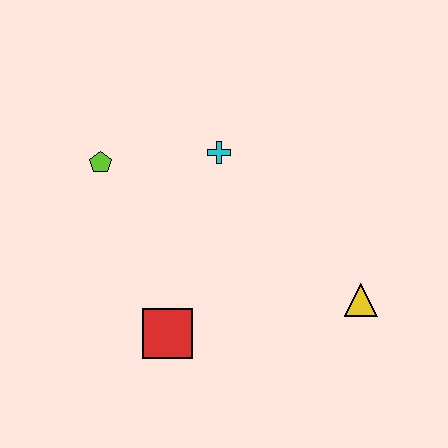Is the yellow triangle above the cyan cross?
No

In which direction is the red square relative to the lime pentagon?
The red square is below the lime pentagon.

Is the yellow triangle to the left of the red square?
No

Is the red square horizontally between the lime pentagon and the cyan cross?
Yes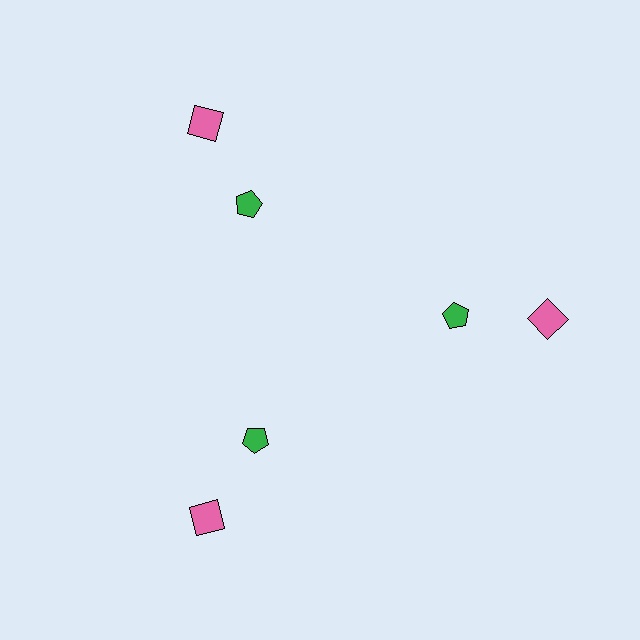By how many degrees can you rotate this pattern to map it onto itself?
The pattern maps onto itself every 120 degrees of rotation.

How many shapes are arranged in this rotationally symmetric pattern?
There are 6 shapes, arranged in 3 groups of 2.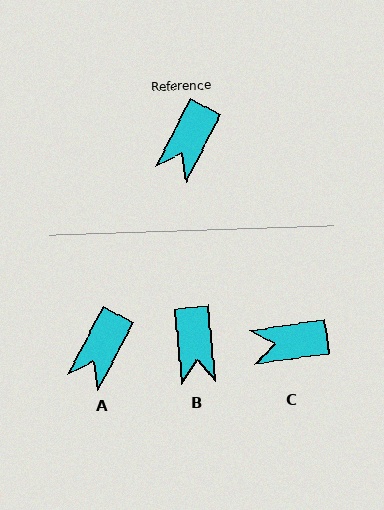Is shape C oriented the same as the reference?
No, it is off by about 54 degrees.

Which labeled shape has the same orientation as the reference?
A.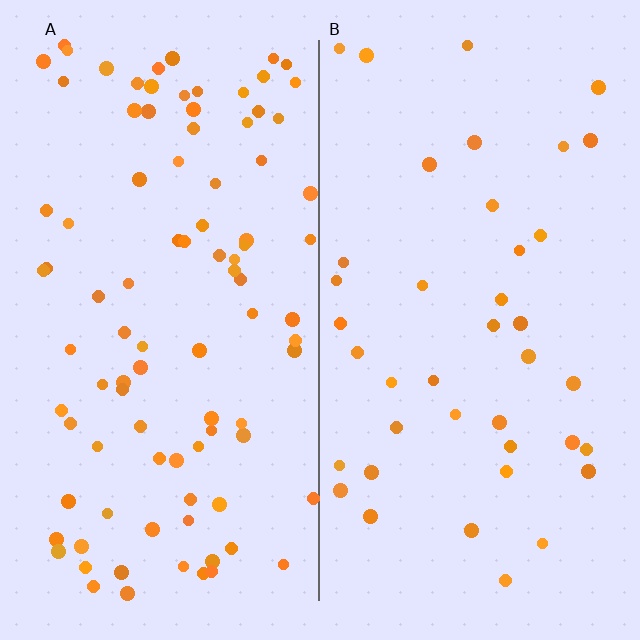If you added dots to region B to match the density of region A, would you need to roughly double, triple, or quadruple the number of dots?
Approximately double.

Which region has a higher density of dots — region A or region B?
A (the left).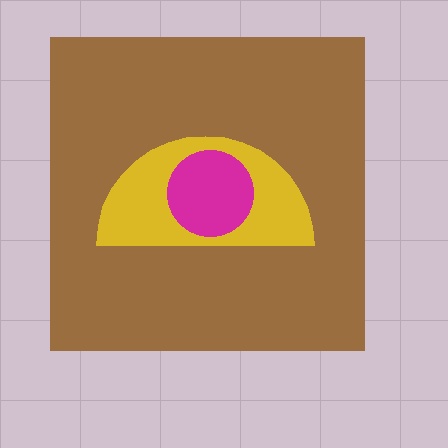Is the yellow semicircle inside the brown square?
Yes.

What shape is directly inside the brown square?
The yellow semicircle.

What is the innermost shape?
The magenta circle.